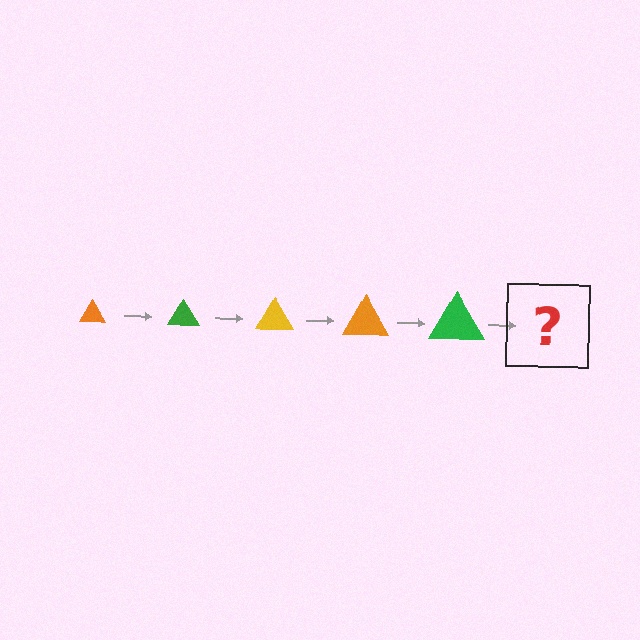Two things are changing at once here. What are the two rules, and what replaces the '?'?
The two rules are that the triangle grows larger each step and the color cycles through orange, green, and yellow. The '?' should be a yellow triangle, larger than the previous one.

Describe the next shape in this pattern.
It should be a yellow triangle, larger than the previous one.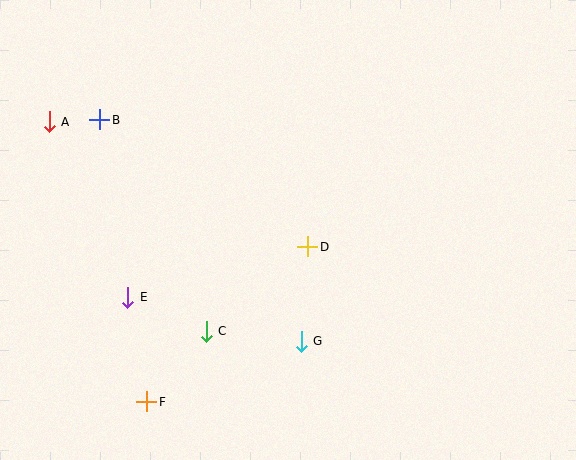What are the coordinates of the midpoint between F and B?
The midpoint between F and B is at (123, 261).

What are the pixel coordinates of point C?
Point C is at (206, 332).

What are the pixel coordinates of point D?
Point D is at (308, 247).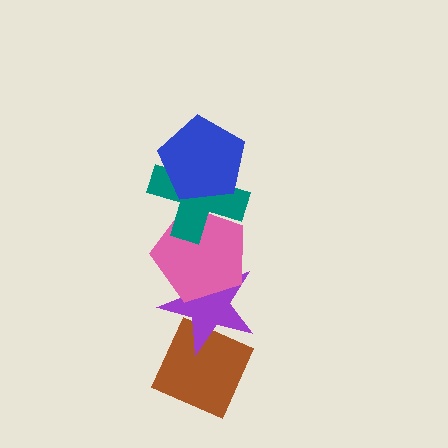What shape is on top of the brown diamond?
The purple star is on top of the brown diamond.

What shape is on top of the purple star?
The pink pentagon is on top of the purple star.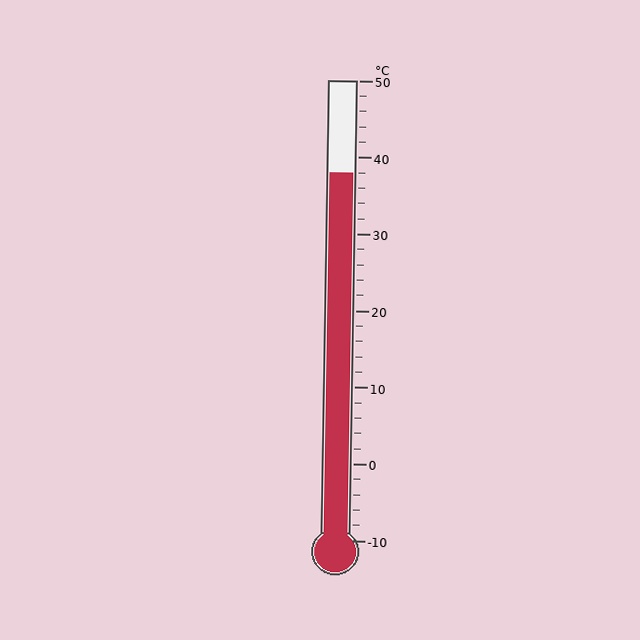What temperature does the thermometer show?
The thermometer shows approximately 38°C.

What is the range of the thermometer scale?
The thermometer scale ranges from -10°C to 50°C.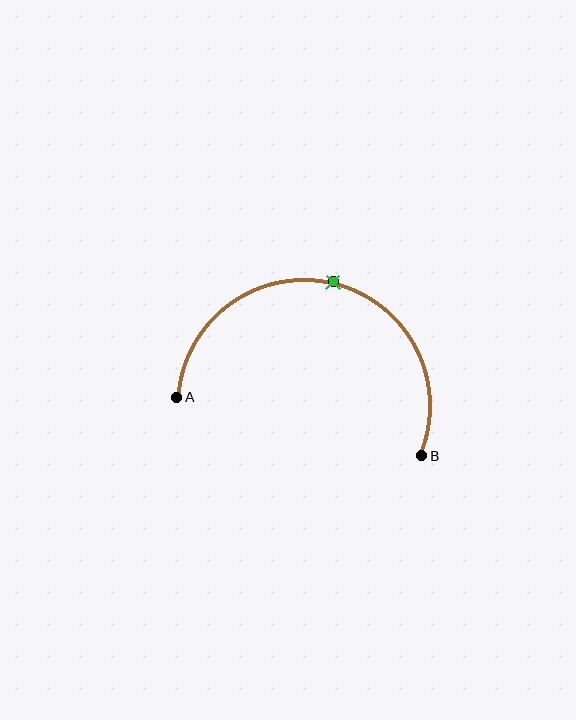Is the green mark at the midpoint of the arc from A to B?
Yes. The green mark lies on the arc at equal arc-length from both A and B — it is the arc midpoint.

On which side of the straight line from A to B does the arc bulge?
The arc bulges above the straight line connecting A and B.